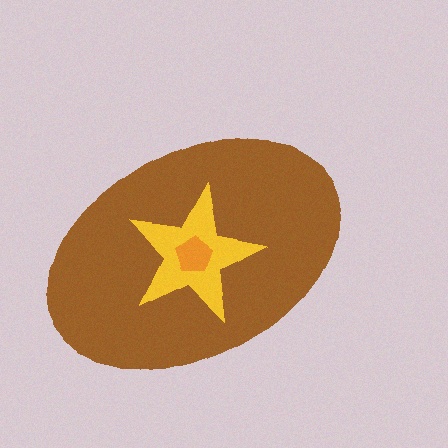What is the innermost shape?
The orange pentagon.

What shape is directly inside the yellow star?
The orange pentagon.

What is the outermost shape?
The brown ellipse.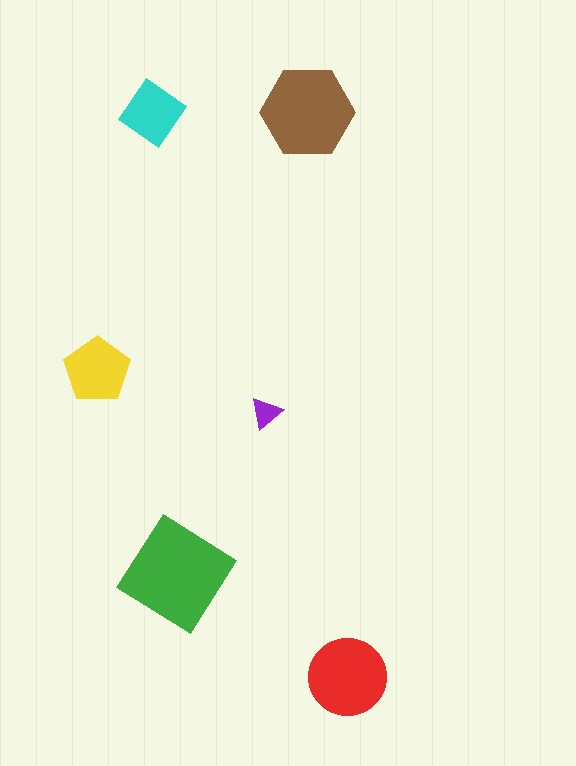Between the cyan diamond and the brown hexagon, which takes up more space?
The brown hexagon.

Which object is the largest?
The green diamond.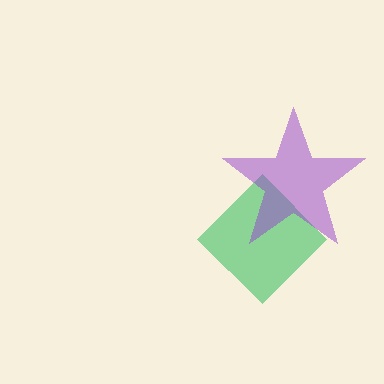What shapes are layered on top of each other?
The layered shapes are: a green diamond, a purple star.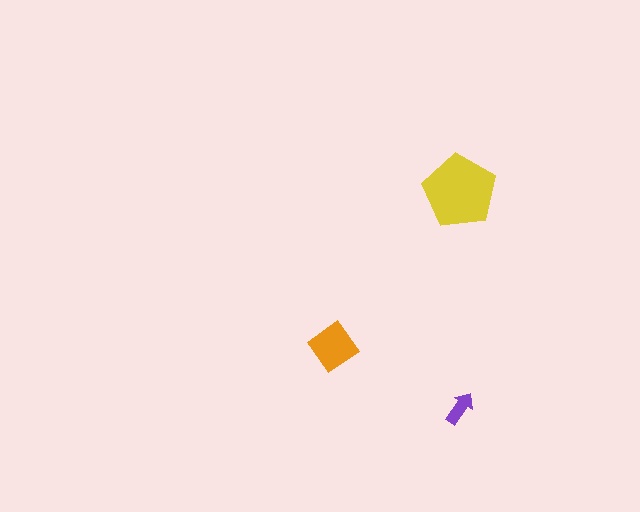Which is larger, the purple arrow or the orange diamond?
The orange diamond.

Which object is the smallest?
The purple arrow.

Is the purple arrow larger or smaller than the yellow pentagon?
Smaller.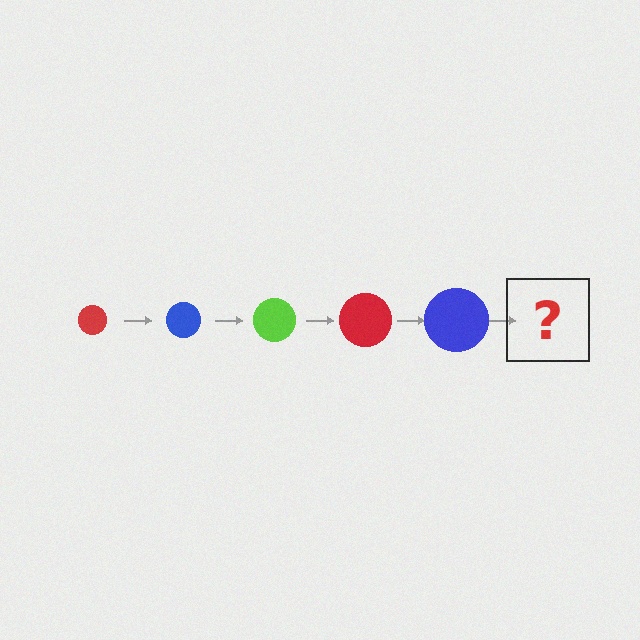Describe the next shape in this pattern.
It should be a lime circle, larger than the previous one.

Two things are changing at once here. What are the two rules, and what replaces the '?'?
The two rules are that the circle grows larger each step and the color cycles through red, blue, and lime. The '?' should be a lime circle, larger than the previous one.